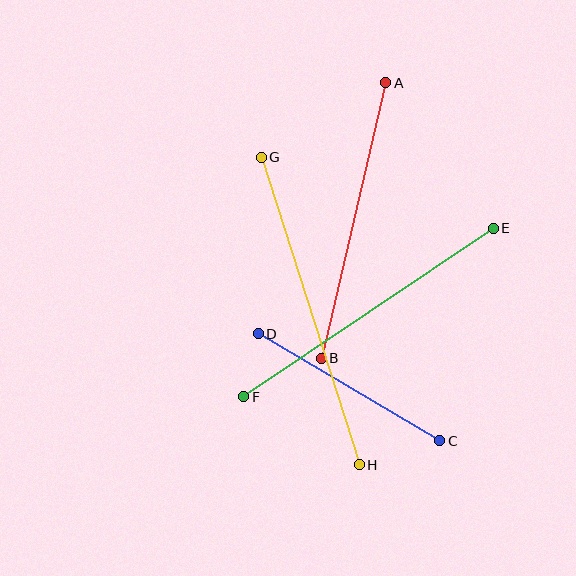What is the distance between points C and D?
The distance is approximately 211 pixels.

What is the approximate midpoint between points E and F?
The midpoint is at approximately (368, 312) pixels.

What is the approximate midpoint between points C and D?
The midpoint is at approximately (349, 387) pixels.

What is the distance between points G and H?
The distance is approximately 323 pixels.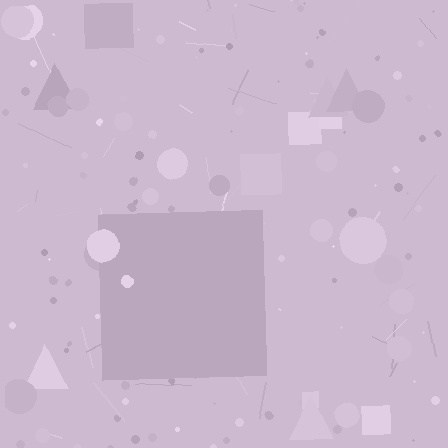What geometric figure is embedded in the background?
A square is embedded in the background.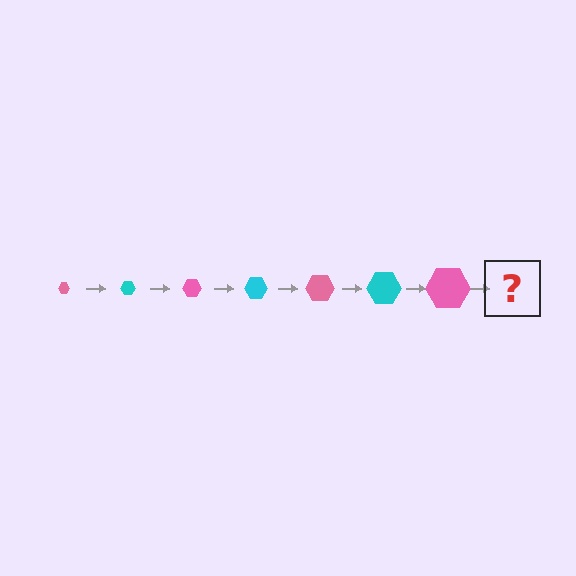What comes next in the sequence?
The next element should be a cyan hexagon, larger than the previous one.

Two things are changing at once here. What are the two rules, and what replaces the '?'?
The two rules are that the hexagon grows larger each step and the color cycles through pink and cyan. The '?' should be a cyan hexagon, larger than the previous one.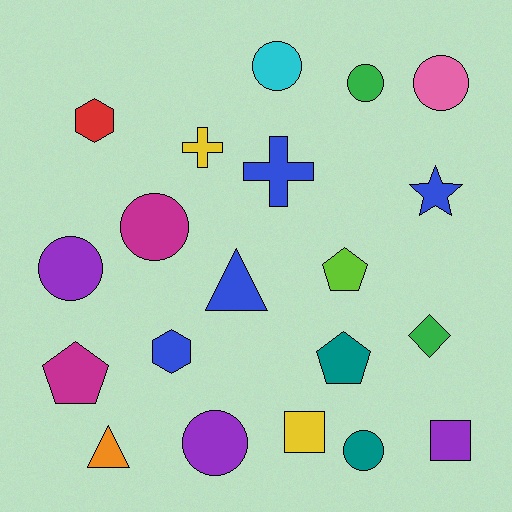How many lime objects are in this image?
There is 1 lime object.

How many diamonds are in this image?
There is 1 diamond.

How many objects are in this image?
There are 20 objects.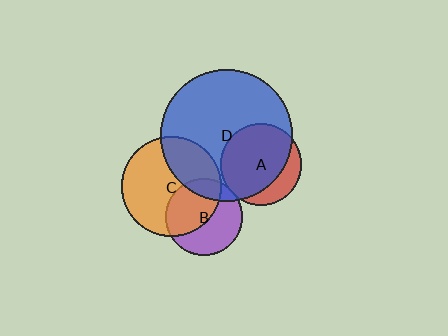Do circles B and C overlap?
Yes.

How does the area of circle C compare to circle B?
Approximately 1.7 times.